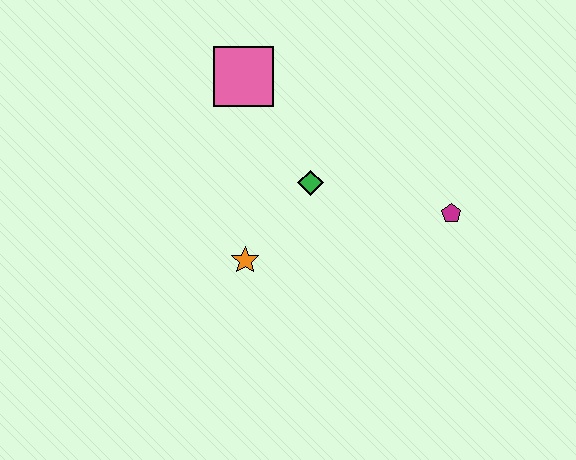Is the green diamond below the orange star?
No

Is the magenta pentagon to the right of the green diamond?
Yes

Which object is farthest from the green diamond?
The magenta pentagon is farthest from the green diamond.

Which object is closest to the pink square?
The green diamond is closest to the pink square.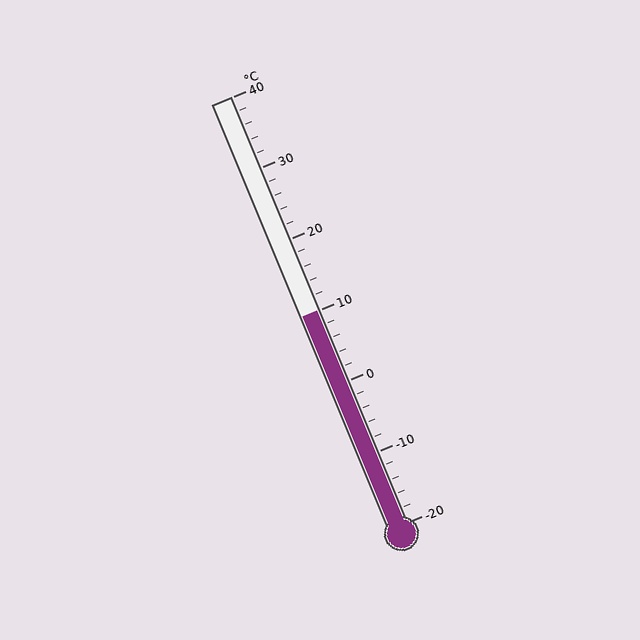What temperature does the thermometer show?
The thermometer shows approximately 10°C.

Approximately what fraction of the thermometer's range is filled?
The thermometer is filled to approximately 50% of its range.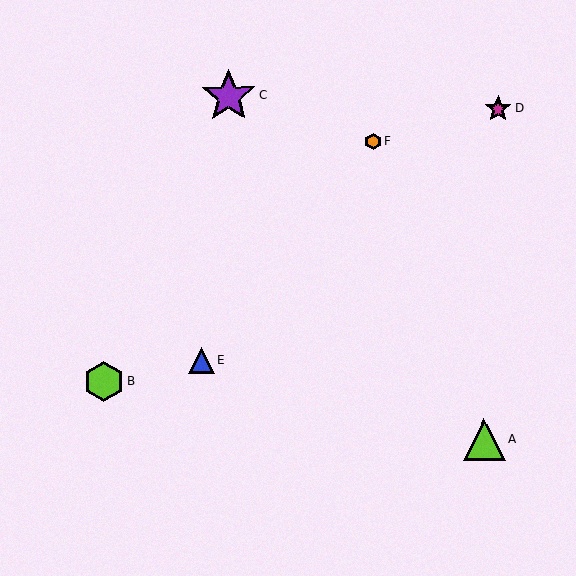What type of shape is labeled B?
Shape B is a lime hexagon.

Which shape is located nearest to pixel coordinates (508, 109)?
The magenta star (labeled D) at (498, 109) is nearest to that location.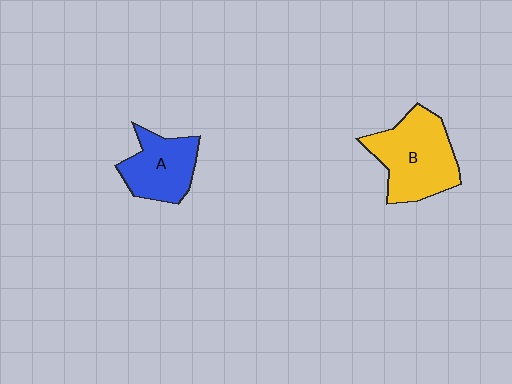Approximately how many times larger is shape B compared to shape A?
Approximately 1.4 times.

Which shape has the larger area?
Shape B (yellow).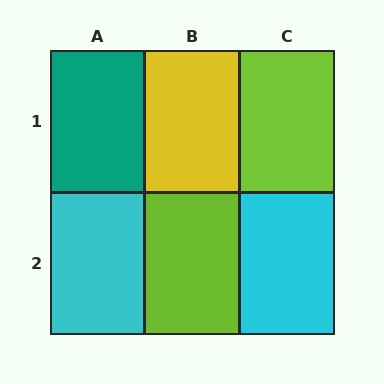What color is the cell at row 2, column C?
Cyan.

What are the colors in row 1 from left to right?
Teal, yellow, lime.